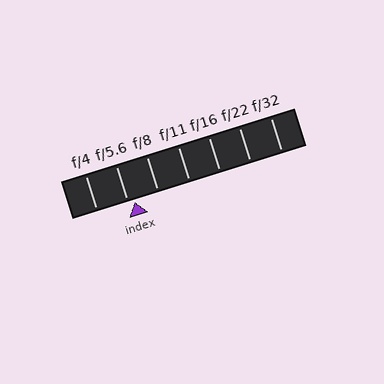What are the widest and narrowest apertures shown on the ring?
The widest aperture shown is f/4 and the narrowest is f/32.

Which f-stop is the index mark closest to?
The index mark is closest to f/5.6.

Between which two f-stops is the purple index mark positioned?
The index mark is between f/5.6 and f/8.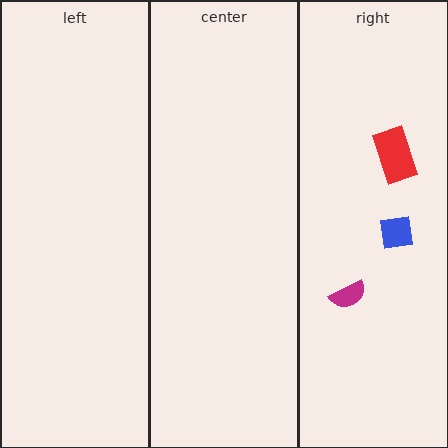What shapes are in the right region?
The blue square, the magenta semicircle, the red rectangle.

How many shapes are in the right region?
3.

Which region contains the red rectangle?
The right region.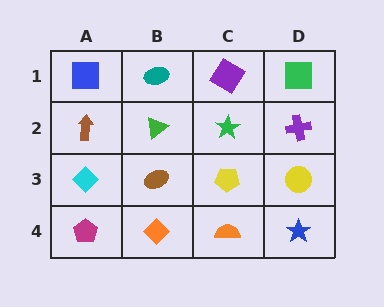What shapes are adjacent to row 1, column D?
A purple cross (row 2, column D), a purple diamond (row 1, column C).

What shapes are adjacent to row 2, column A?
A blue square (row 1, column A), a cyan diamond (row 3, column A), a green triangle (row 2, column B).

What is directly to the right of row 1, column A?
A teal ellipse.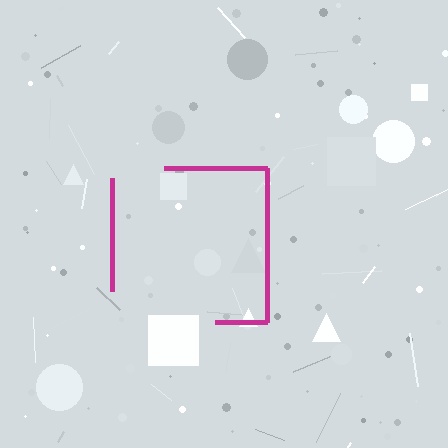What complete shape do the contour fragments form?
The contour fragments form a square.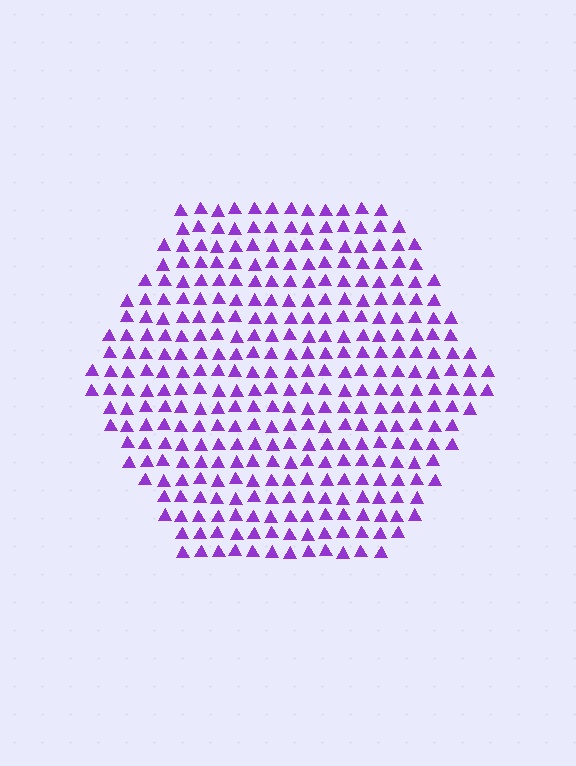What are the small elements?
The small elements are triangles.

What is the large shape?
The large shape is a hexagon.